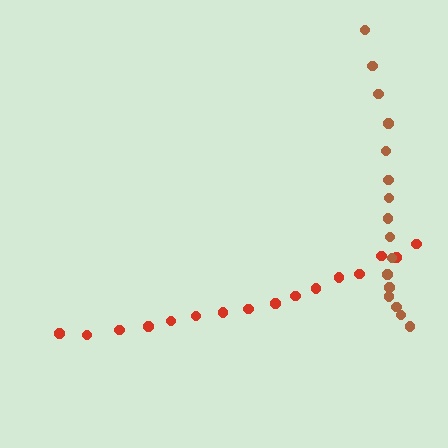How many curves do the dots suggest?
There are 2 distinct paths.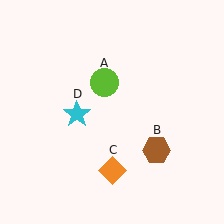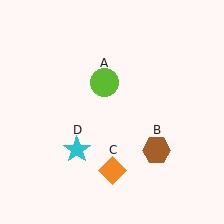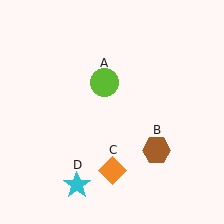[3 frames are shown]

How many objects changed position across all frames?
1 object changed position: cyan star (object D).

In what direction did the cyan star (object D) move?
The cyan star (object D) moved down.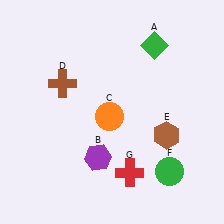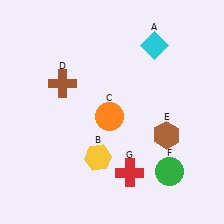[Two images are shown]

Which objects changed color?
A changed from green to cyan. B changed from purple to yellow.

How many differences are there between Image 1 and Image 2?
There are 2 differences between the two images.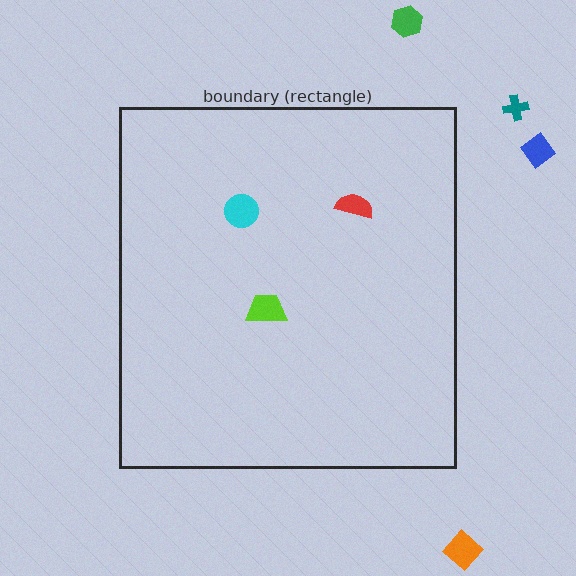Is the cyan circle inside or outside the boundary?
Inside.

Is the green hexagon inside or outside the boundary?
Outside.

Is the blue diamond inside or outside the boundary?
Outside.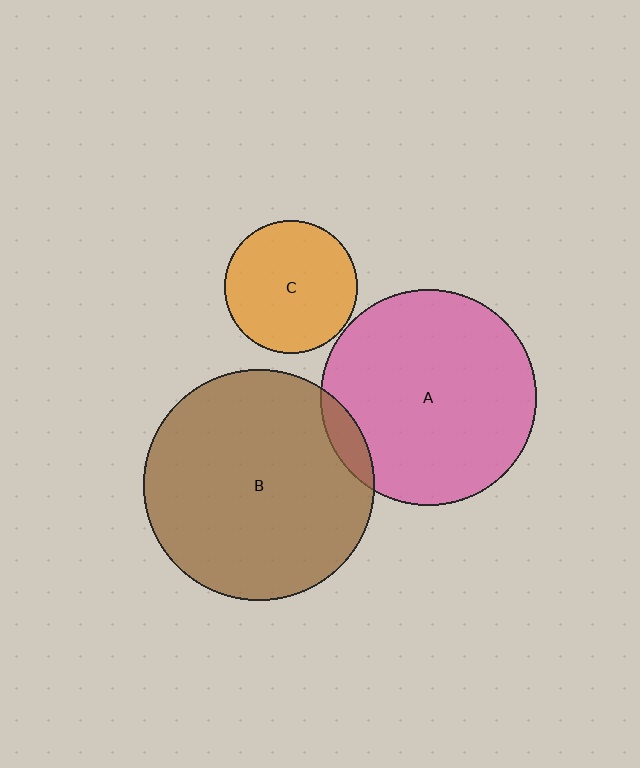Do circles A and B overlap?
Yes.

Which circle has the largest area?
Circle B (brown).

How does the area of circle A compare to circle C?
Approximately 2.6 times.